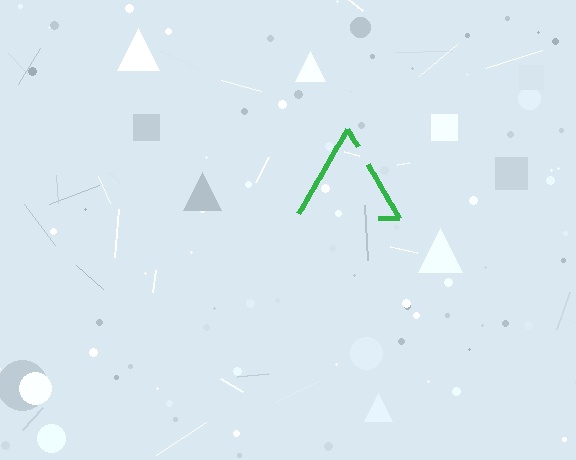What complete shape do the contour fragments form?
The contour fragments form a triangle.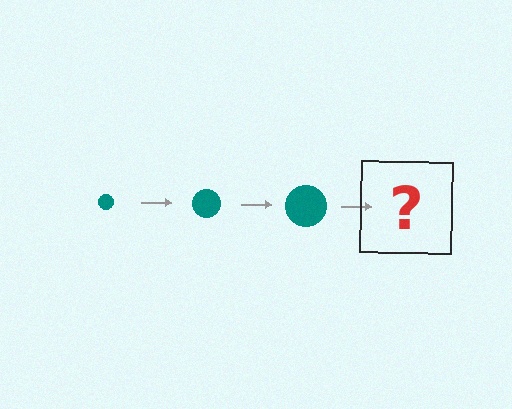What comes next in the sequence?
The next element should be a teal circle, larger than the previous one.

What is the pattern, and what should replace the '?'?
The pattern is that the circle gets progressively larger each step. The '?' should be a teal circle, larger than the previous one.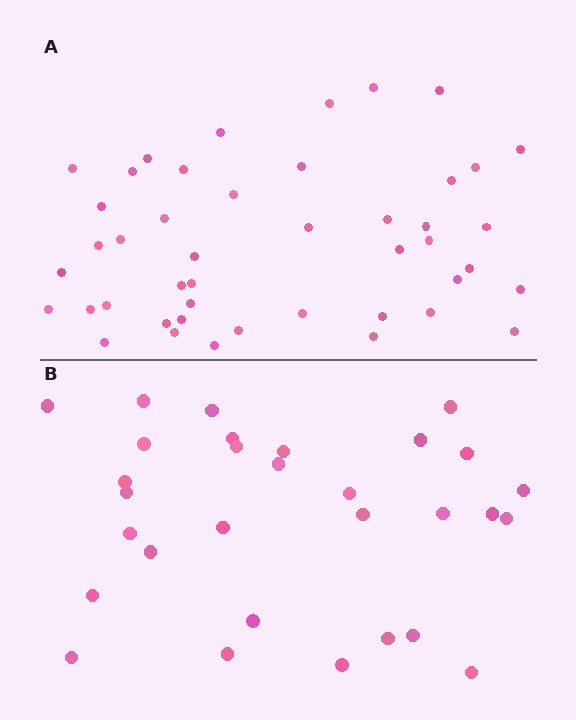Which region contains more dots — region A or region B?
Region A (the top region) has more dots.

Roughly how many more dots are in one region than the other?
Region A has approximately 15 more dots than region B.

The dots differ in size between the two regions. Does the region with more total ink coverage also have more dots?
No. Region B has more total ink coverage because its dots are larger, but region A actually contains more individual dots. Total area can be misleading — the number of items is what matters here.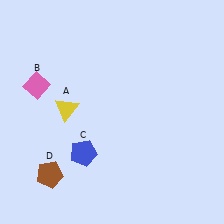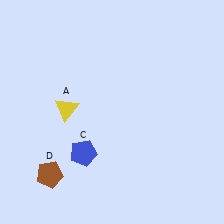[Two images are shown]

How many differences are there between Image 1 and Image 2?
There is 1 difference between the two images.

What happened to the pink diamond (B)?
The pink diamond (B) was removed in Image 2. It was in the top-left area of Image 1.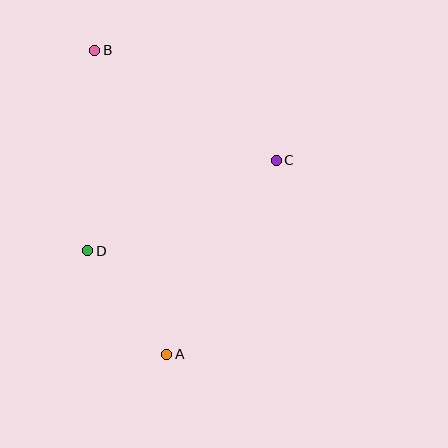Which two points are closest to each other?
Points A and D are closest to each other.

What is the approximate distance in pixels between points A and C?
The distance between A and C is approximately 223 pixels.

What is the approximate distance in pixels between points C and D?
The distance between C and D is approximately 209 pixels.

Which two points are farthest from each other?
Points A and B are farthest from each other.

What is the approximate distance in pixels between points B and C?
The distance between B and C is approximately 212 pixels.